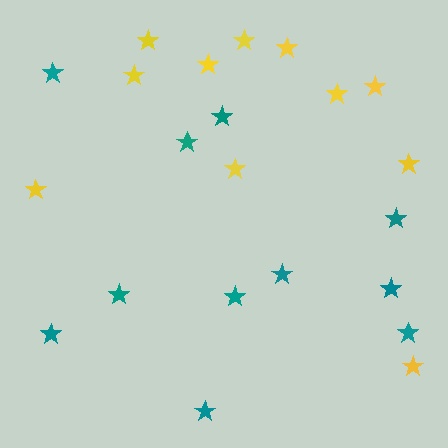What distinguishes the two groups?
There are 2 groups: one group of yellow stars (11) and one group of teal stars (11).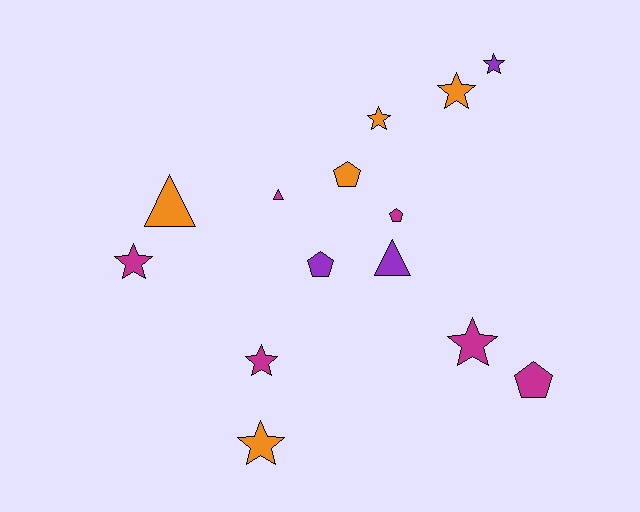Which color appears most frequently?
Magenta, with 6 objects.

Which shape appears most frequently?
Star, with 7 objects.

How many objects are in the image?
There are 14 objects.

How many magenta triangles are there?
There is 1 magenta triangle.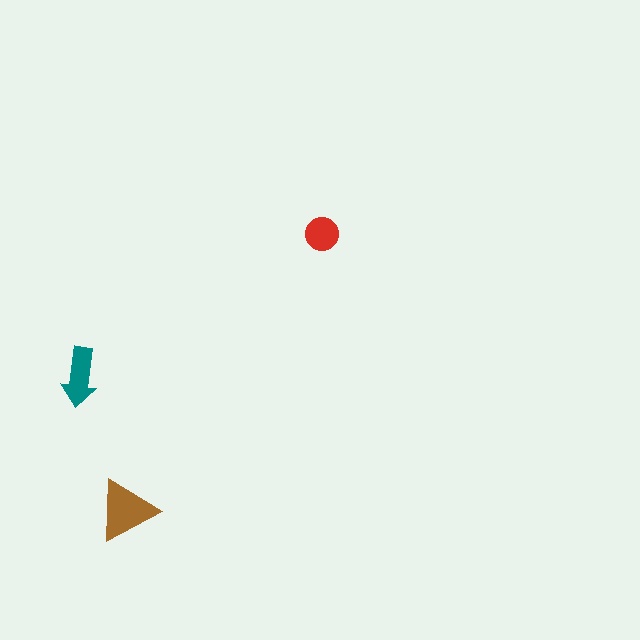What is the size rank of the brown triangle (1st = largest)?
1st.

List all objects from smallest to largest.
The red circle, the teal arrow, the brown triangle.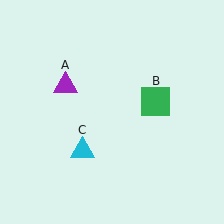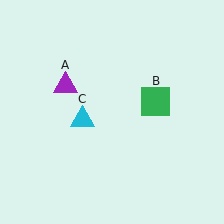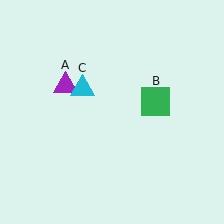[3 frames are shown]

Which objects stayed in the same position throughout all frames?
Purple triangle (object A) and green square (object B) remained stationary.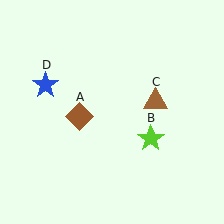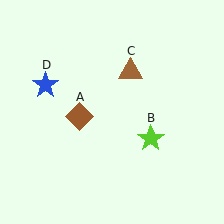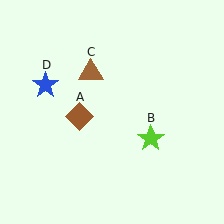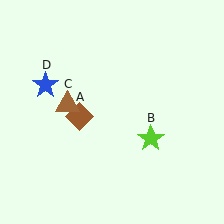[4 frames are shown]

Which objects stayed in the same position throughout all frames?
Brown diamond (object A) and lime star (object B) and blue star (object D) remained stationary.